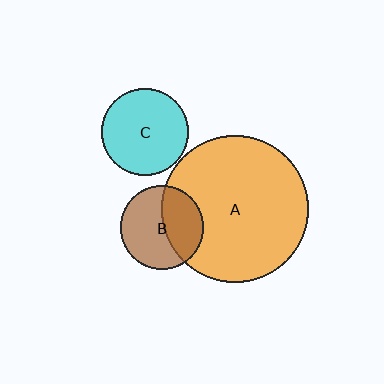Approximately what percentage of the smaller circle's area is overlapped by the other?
Approximately 40%.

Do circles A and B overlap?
Yes.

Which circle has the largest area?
Circle A (orange).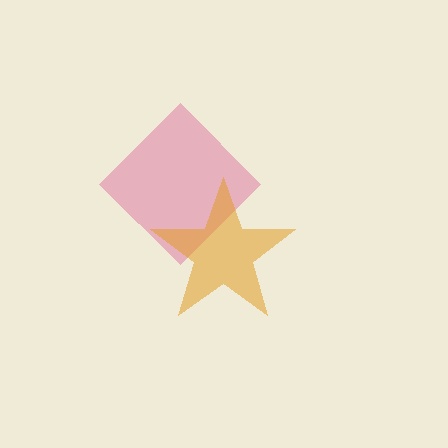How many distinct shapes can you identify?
There are 2 distinct shapes: a pink diamond, an orange star.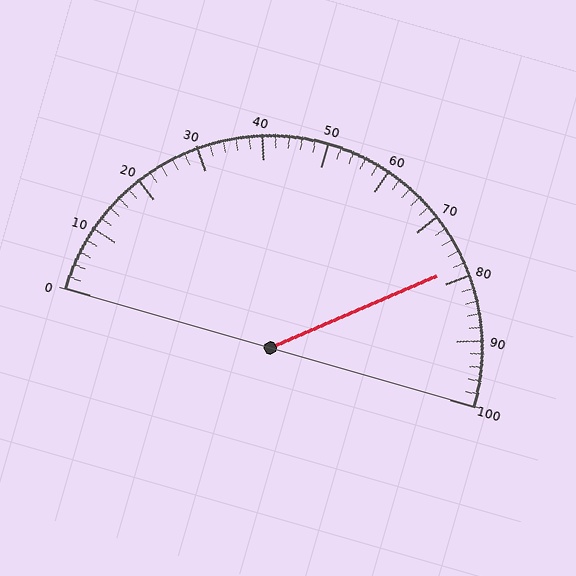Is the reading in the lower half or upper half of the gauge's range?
The reading is in the upper half of the range (0 to 100).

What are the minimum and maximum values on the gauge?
The gauge ranges from 0 to 100.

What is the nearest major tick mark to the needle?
The nearest major tick mark is 80.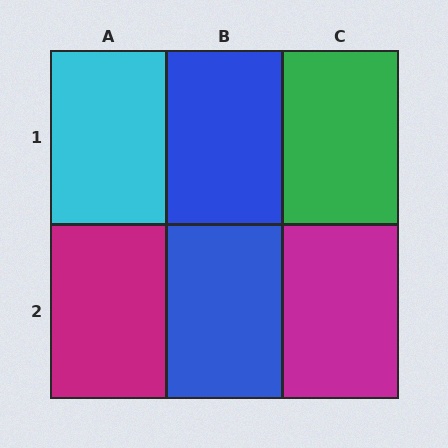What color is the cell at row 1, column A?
Cyan.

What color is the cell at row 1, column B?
Blue.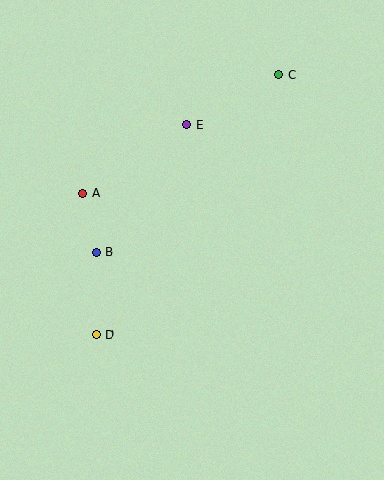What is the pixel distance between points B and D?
The distance between B and D is 82 pixels.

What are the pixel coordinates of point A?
Point A is at (82, 193).